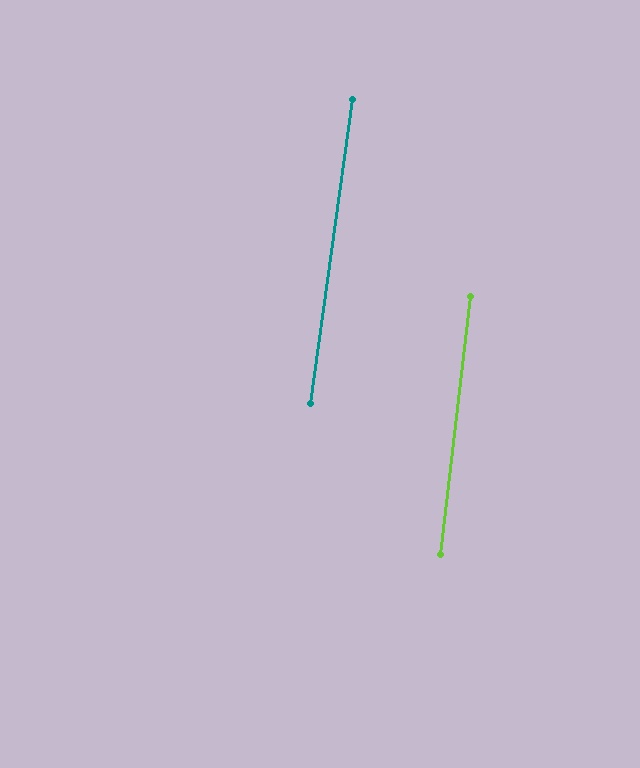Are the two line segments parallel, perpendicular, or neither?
Parallel — their directions differ by only 1.3°.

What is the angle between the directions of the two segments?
Approximately 1 degree.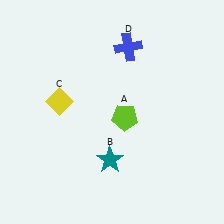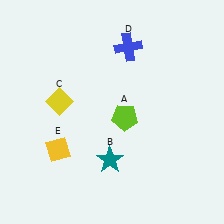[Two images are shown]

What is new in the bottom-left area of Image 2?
A yellow diamond (E) was added in the bottom-left area of Image 2.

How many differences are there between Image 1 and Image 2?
There is 1 difference between the two images.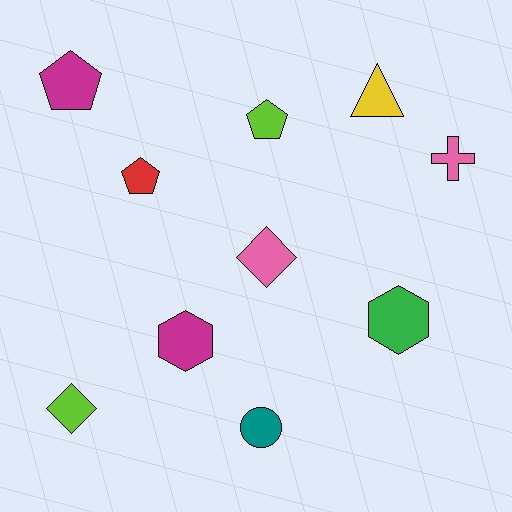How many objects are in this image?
There are 10 objects.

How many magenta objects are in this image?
There are 2 magenta objects.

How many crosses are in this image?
There is 1 cross.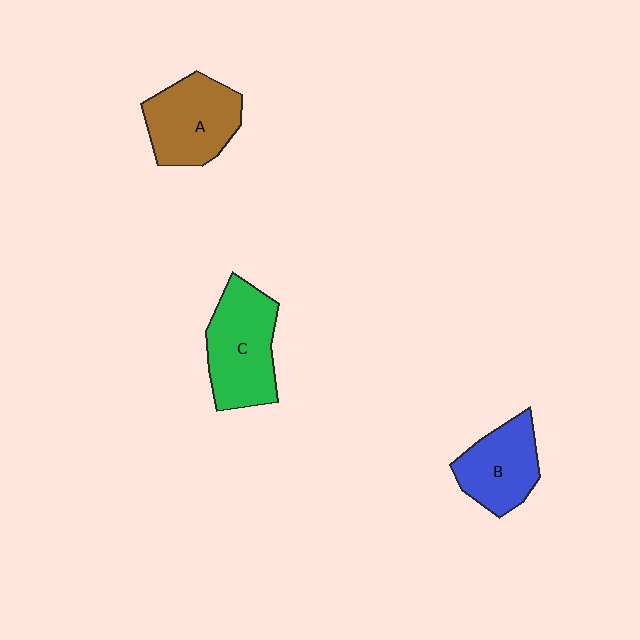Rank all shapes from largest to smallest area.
From largest to smallest: C (green), A (brown), B (blue).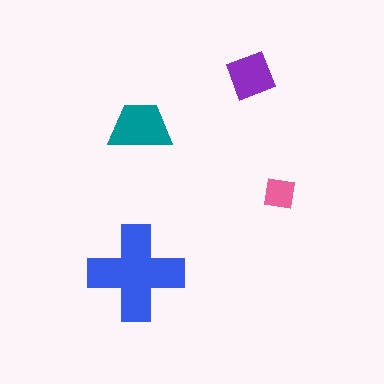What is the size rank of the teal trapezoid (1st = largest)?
2nd.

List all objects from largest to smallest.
The blue cross, the teal trapezoid, the purple square, the pink square.